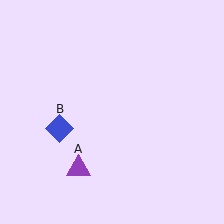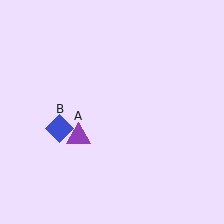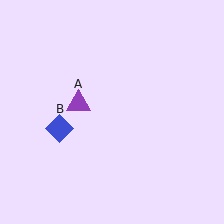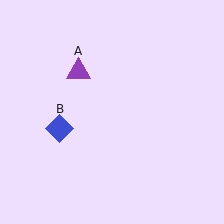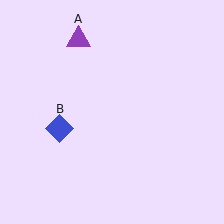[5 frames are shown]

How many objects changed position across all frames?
1 object changed position: purple triangle (object A).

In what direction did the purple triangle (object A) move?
The purple triangle (object A) moved up.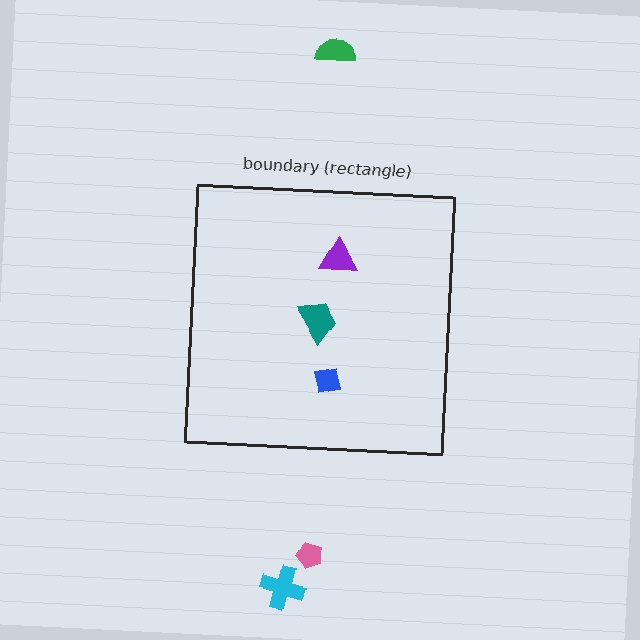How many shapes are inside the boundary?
3 inside, 3 outside.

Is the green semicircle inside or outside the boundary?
Outside.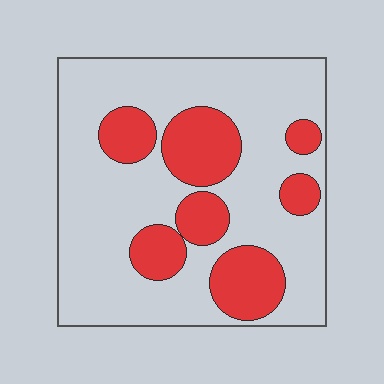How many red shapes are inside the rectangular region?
7.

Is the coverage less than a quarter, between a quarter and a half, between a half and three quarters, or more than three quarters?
Between a quarter and a half.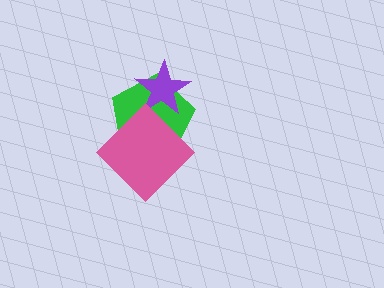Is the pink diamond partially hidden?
No, no other shape covers it.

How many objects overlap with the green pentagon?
2 objects overlap with the green pentagon.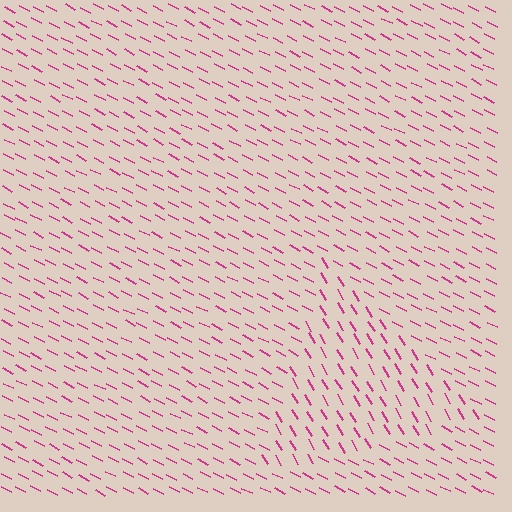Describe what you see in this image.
The image is filled with small magenta line segments. A triangle region in the image has lines oriented differently from the surrounding lines, creating a visible texture boundary.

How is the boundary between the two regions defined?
The boundary is defined purely by a change in line orientation (approximately 31 degrees difference). All lines are the same color and thickness.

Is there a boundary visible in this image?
Yes, there is a texture boundary formed by a change in line orientation.